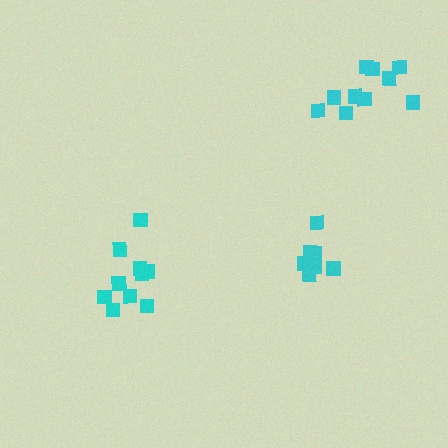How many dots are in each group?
Group 1: 10 dots, Group 2: 7 dots, Group 3: 10 dots (27 total).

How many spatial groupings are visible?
There are 3 spatial groupings.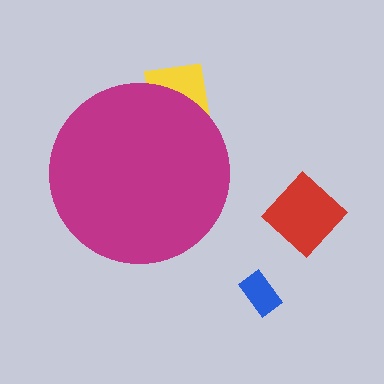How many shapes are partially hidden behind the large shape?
1 shape is partially hidden.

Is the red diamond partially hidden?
No, the red diamond is fully visible.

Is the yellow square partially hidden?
Yes, the yellow square is partially hidden behind the magenta circle.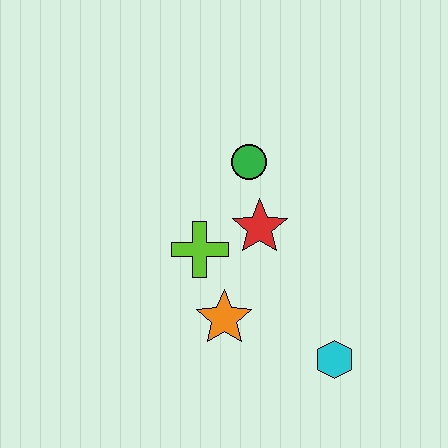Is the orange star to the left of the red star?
Yes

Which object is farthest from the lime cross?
The cyan hexagon is farthest from the lime cross.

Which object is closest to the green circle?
The red star is closest to the green circle.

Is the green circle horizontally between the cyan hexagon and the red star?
No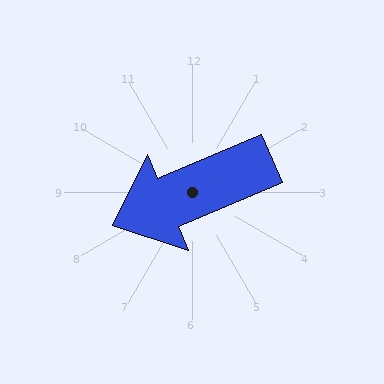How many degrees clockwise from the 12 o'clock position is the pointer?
Approximately 247 degrees.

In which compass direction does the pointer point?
Southwest.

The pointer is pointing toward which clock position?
Roughly 8 o'clock.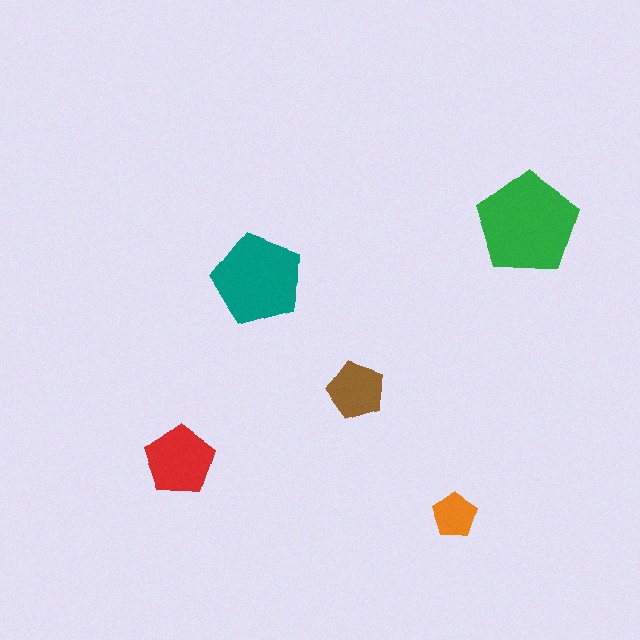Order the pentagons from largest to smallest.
the green one, the teal one, the red one, the brown one, the orange one.